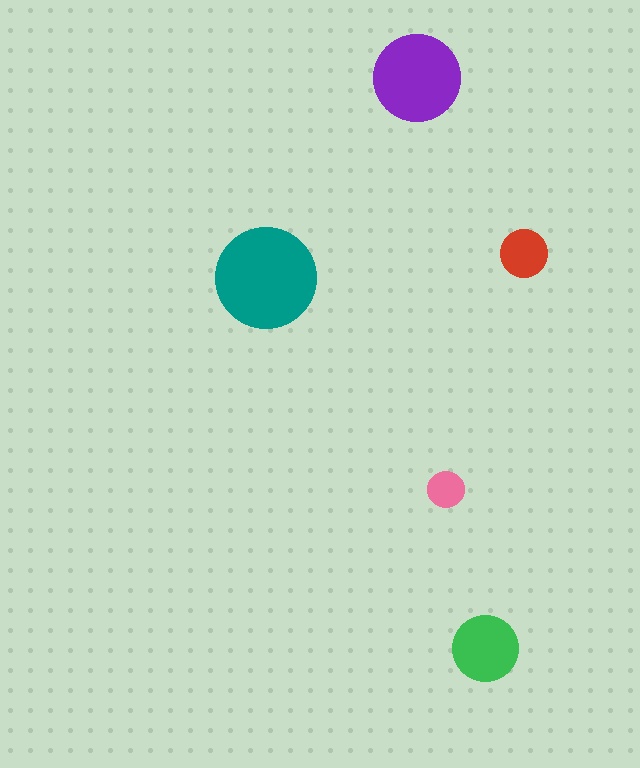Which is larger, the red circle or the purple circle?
The purple one.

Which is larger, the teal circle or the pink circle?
The teal one.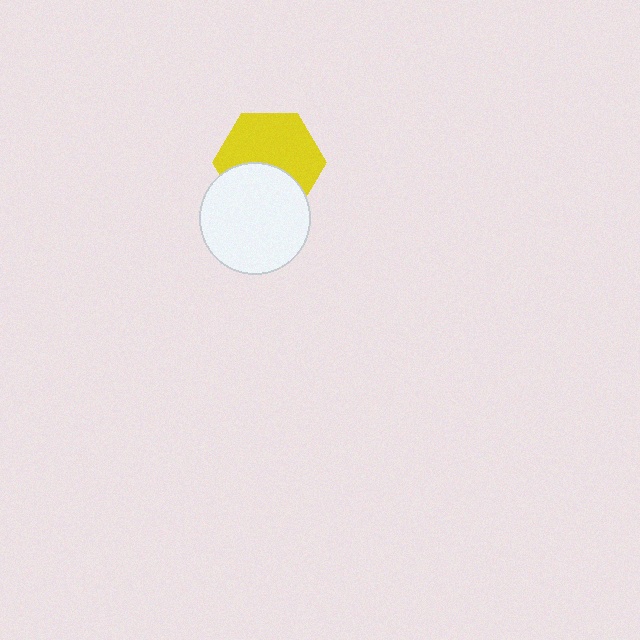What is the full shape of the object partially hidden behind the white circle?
The partially hidden object is a yellow hexagon.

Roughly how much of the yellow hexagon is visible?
About half of it is visible (roughly 62%).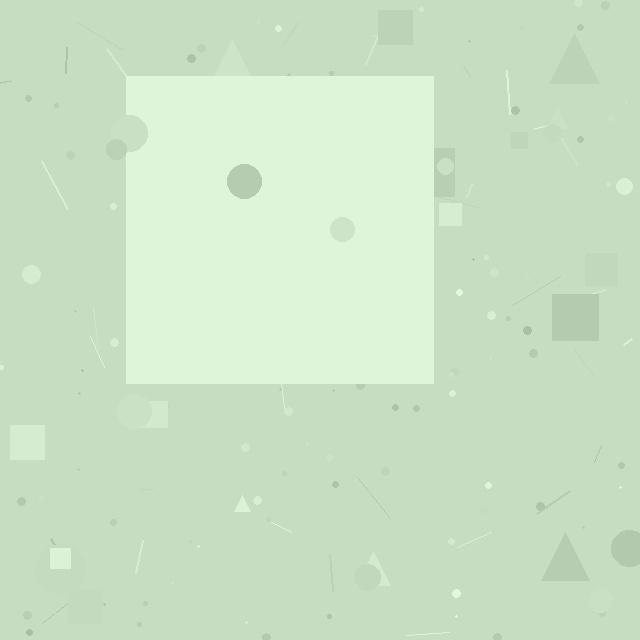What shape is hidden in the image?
A square is hidden in the image.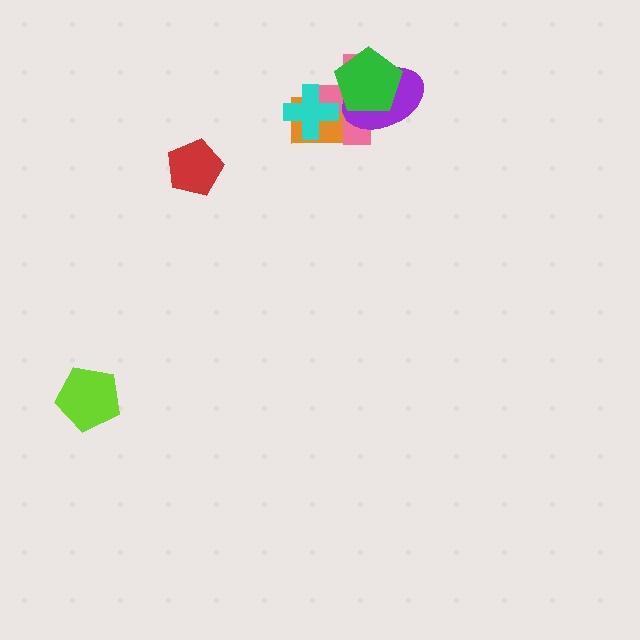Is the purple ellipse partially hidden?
Yes, it is partially covered by another shape.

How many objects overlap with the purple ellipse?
3 objects overlap with the purple ellipse.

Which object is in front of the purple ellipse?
The green pentagon is in front of the purple ellipse.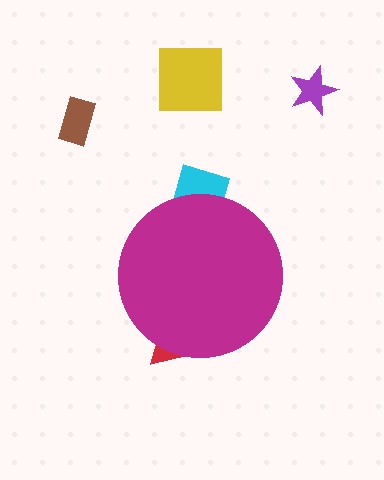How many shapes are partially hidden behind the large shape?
2 shapes are partially hidden.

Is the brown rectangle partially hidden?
No, the brown rectangle is fully visible.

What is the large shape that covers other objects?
A magenta circle.